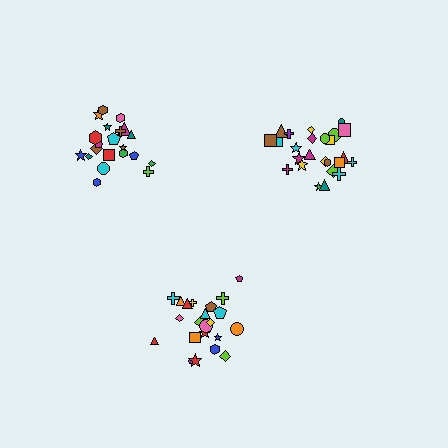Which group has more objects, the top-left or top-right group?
The top-right group.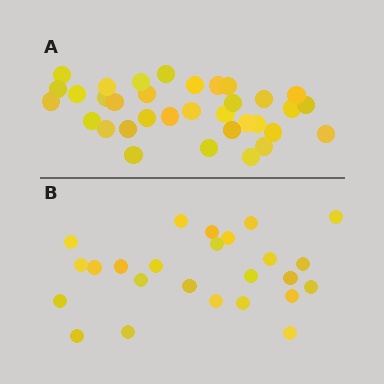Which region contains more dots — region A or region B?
Region A (the top region) has more dots.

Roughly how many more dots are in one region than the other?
Region A has roughly 8 or so more dots than region B.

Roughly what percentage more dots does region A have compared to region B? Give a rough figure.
About 35% more.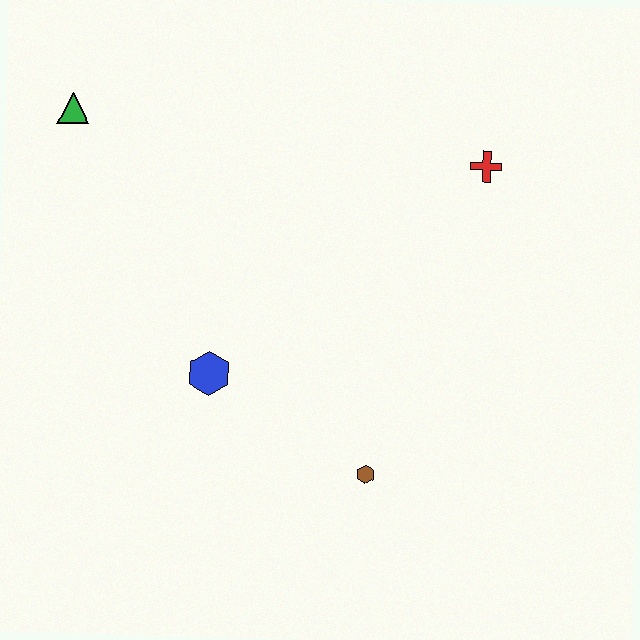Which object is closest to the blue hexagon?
The brown hexagon is closest to the blue hexagon.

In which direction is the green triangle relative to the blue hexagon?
The green triangle is above the blue hexagon.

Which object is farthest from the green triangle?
The brown hexagon is farthest from the green triangle.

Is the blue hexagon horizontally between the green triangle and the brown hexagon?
Yes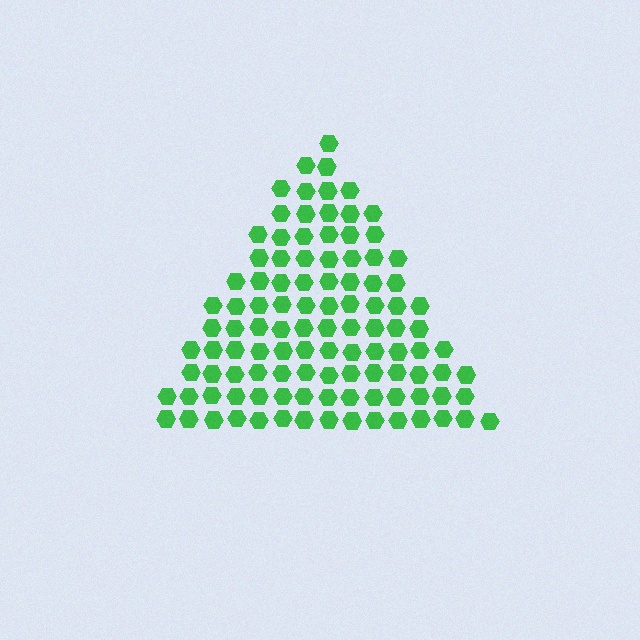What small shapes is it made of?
It is made of small hexagons.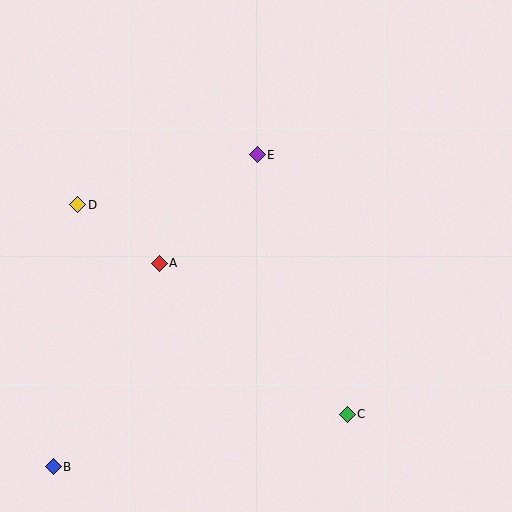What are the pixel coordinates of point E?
Point E is at (257, 155).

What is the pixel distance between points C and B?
The distance between C and B is 299 pixels.